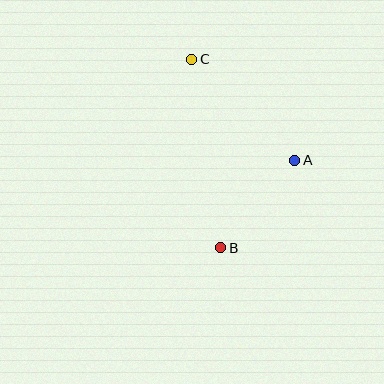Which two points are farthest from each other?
Points B and C are farthest from each other.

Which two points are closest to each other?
Points A and B are closest to each other.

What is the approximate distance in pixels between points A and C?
The distance between A and C is approximately 145 pixels.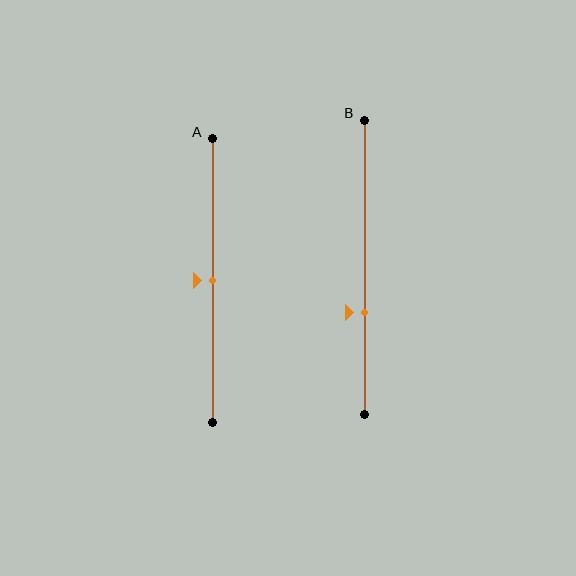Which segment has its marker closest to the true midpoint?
Segment A has its marker closest to the true midpoint.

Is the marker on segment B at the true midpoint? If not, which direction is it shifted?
No, the marker on segment B is shifted downward by about 15% of the segment length.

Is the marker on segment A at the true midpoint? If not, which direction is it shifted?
Yes, the marker on segment A is at the true midpoint.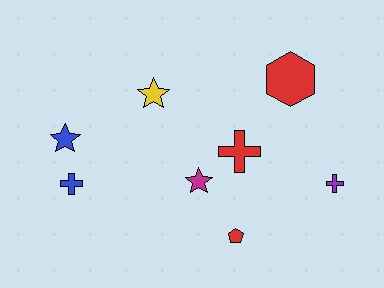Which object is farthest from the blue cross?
The purple cross is farthest from the blue cross.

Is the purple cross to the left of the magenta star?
No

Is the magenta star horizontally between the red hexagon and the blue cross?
Yes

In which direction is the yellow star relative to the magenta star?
The yellow star is above the magenta star.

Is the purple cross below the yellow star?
Yes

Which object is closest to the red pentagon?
The magenta star is closest to the red pentagon.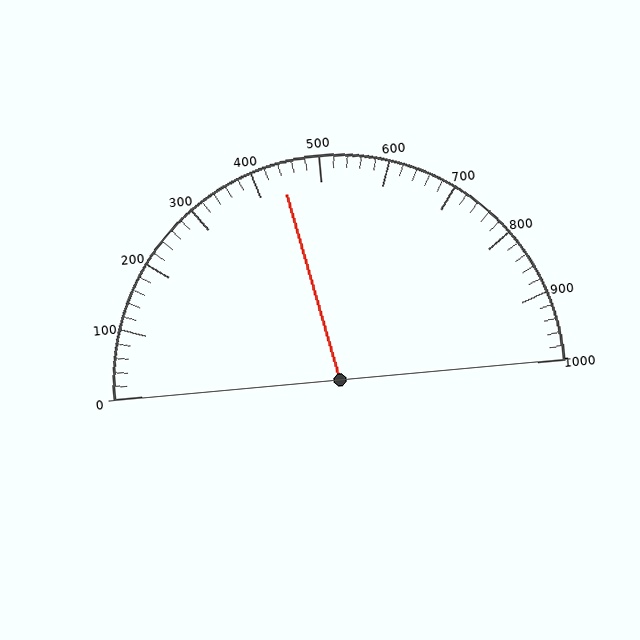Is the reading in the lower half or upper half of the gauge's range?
The reading is in the lower half of the range (0 to 1000).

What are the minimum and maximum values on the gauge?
The gauge ranges from 0 to 1000.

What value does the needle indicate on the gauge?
The needle indicates approximately 440.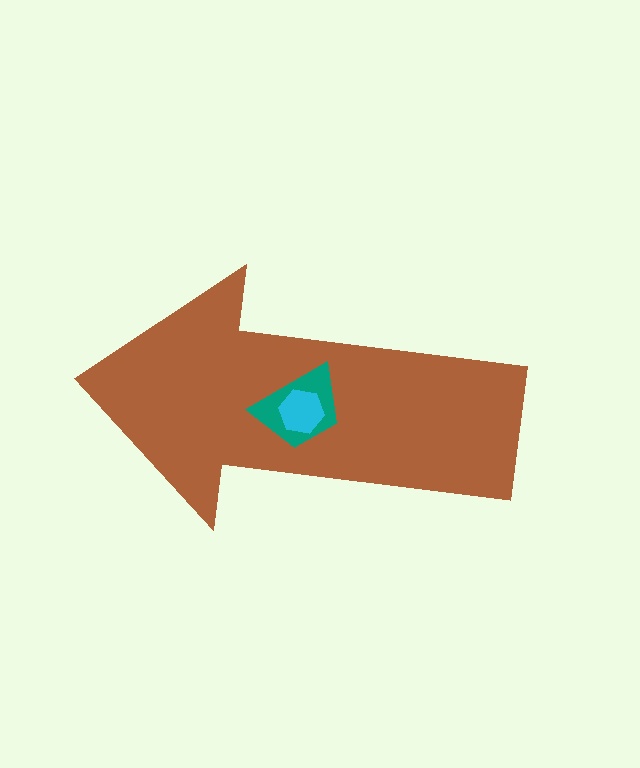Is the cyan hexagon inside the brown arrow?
Yes.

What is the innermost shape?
The cyan hexagon.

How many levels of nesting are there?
3.